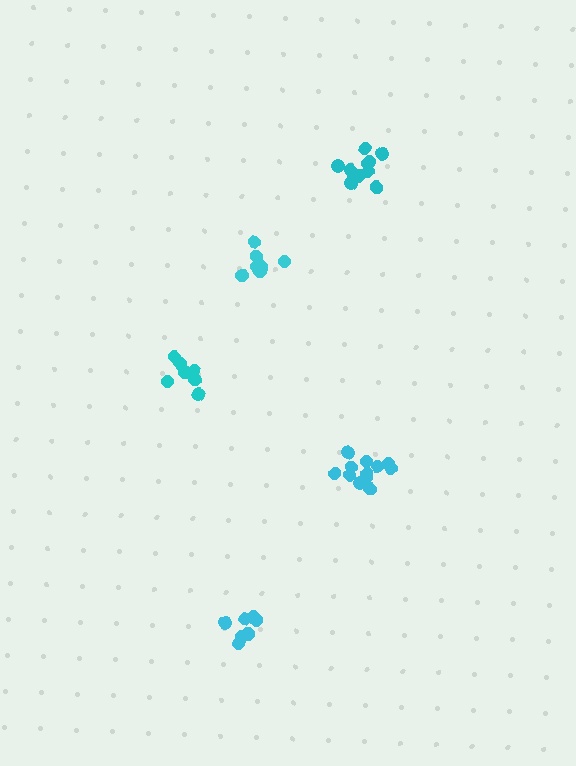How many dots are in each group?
Group 1: 7 dots, Group 2: 12 dots, Group 3: 11 dots, Group 4: 7 dots, Group 5: 7 dots (44 total).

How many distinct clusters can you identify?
There are 5 distinct clusters.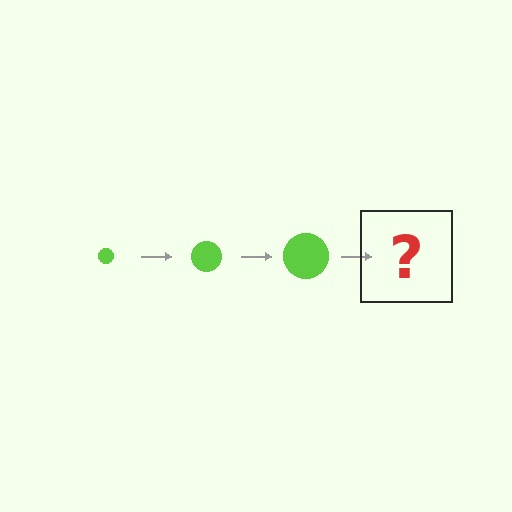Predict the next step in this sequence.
The next step is a lime circle, larger than the previous one.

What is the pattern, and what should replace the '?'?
The pattern is that the circle gets progressively larger each step. The '?' should be a lime circle, larger than the previous one.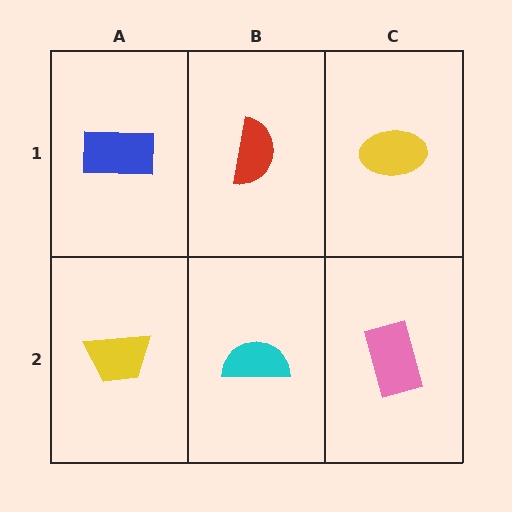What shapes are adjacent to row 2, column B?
A red semicircle (row 1, column B), a yellow trapezoid (row 2, column A), a pink rectangle (row 2, column C).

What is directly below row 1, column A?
A yellow trapezoid.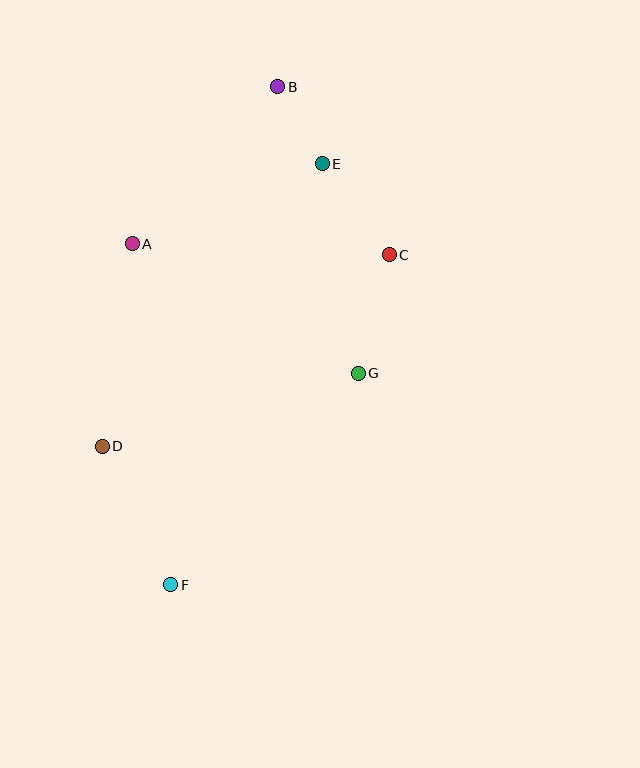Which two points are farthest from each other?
Points B and F are farthest from each other.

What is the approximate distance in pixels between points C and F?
The distance between C and F is approximately 396 pixels.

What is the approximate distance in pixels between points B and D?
The distance between B and D is approximately 400 pixels.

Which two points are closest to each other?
Points B and E are closest to each other.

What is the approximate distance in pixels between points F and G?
The distance between F and G is approximately 283 pixels.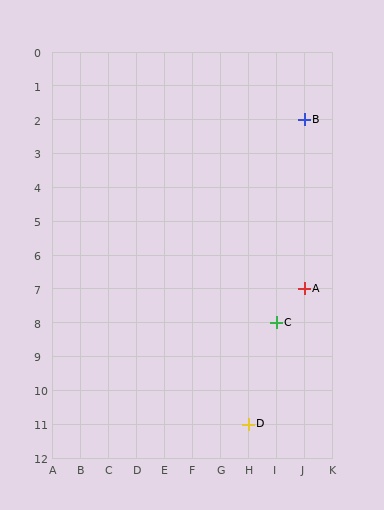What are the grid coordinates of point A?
Point A is at grid coordinates (J, 7).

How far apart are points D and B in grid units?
Points D and B are 2 columns and 9 rows apart (about 9.2 grid units diagonally).